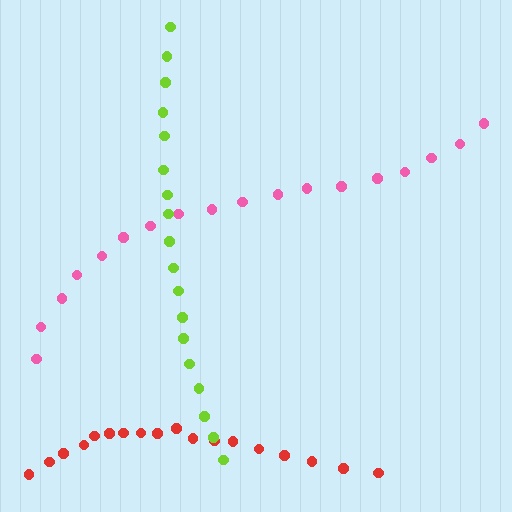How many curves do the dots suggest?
There are 3 distinct paths.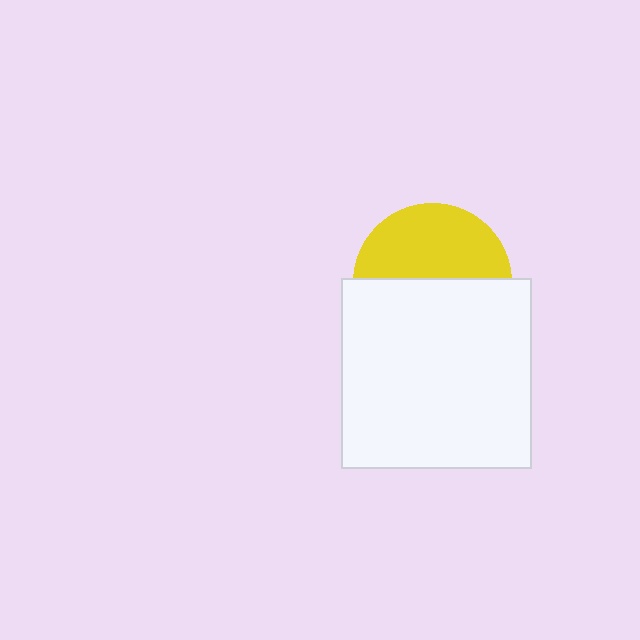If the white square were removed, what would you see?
You would see the complete yellow circle.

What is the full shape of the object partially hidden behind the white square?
The partially hidden object is a yellow circle.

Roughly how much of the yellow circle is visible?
About half of it is visible (roughly 46%).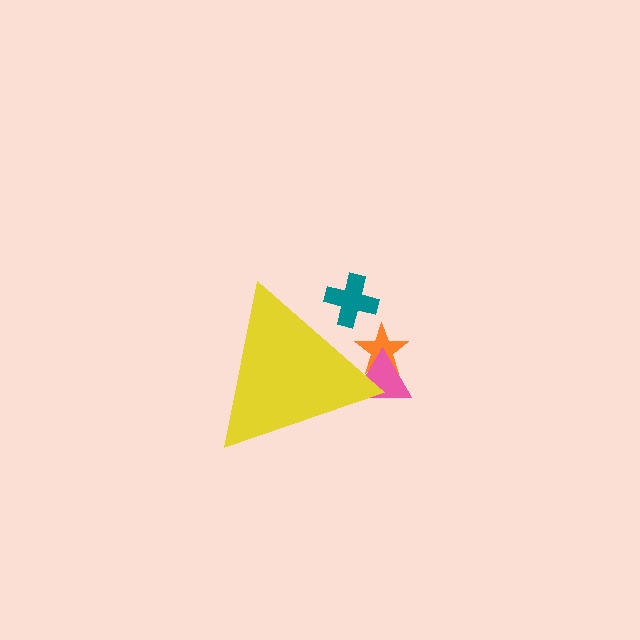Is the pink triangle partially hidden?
Yes, the pink triangle is partially hidden behind the yellow triangle.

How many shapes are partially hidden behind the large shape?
3 shapes are partially hidden.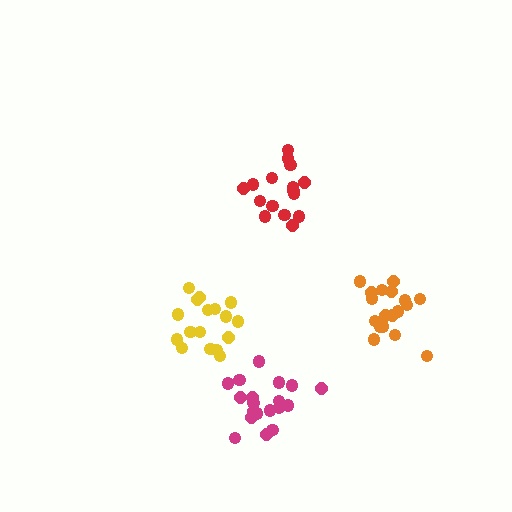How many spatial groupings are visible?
There are 4 spatial groupings.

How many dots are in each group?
Group 1: 20 dots, Group 2: 17 dots, Group 3: 18 dots, Group 4: 16 dots (71 total).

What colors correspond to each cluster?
The clusters are colored: magenta, yellow, orange, red.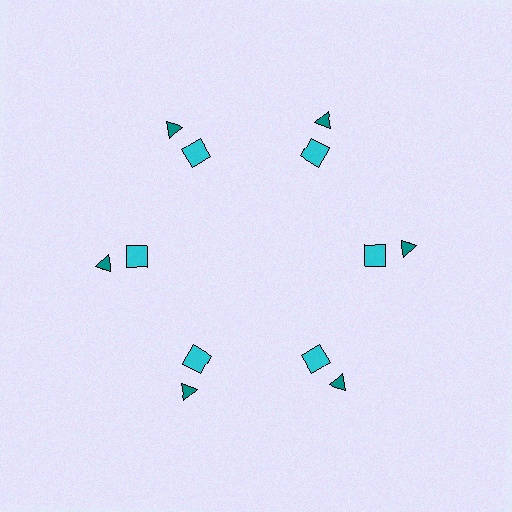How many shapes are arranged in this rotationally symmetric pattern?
There are 12 shapes, arranged in 6 groups of 2.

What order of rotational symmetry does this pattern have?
This pattern has 6-fold rotational symmetry.